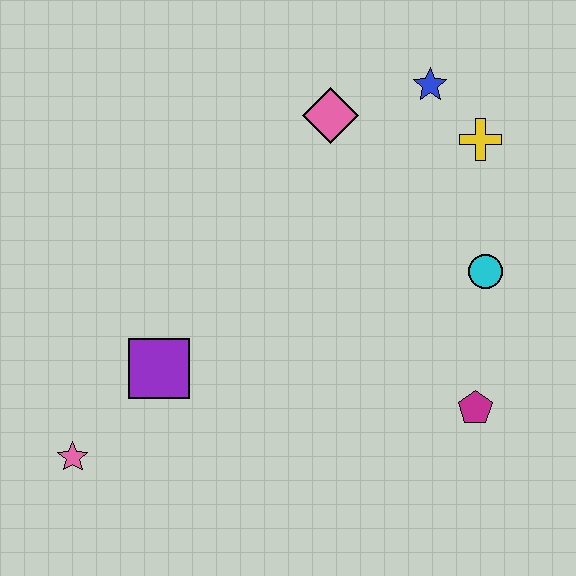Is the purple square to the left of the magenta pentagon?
Yes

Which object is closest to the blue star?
The yellow cross is closest to the blue star.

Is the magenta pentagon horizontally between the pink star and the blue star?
No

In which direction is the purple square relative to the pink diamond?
The purple square is below the pink diamond.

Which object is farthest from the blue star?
The pink star is farthest from the blue star.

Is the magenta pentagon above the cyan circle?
No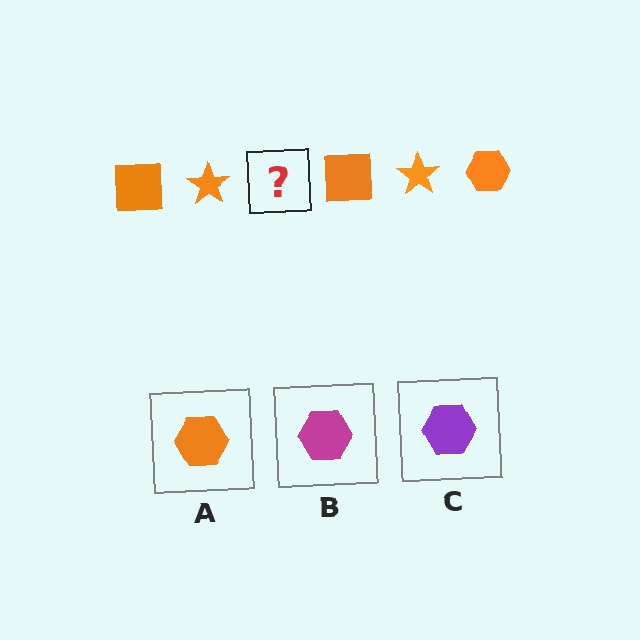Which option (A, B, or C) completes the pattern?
A.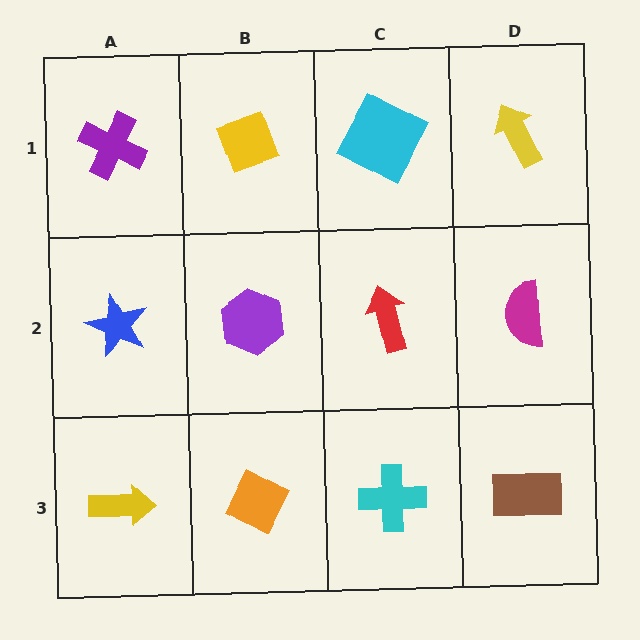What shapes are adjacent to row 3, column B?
A purple hexagon (row 2, column B), a yellow arrow (row 3, column A), a cyan cross (row 3, column C).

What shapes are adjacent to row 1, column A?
A blue star (row 2, column A), a yellow diamond (row 1, column B).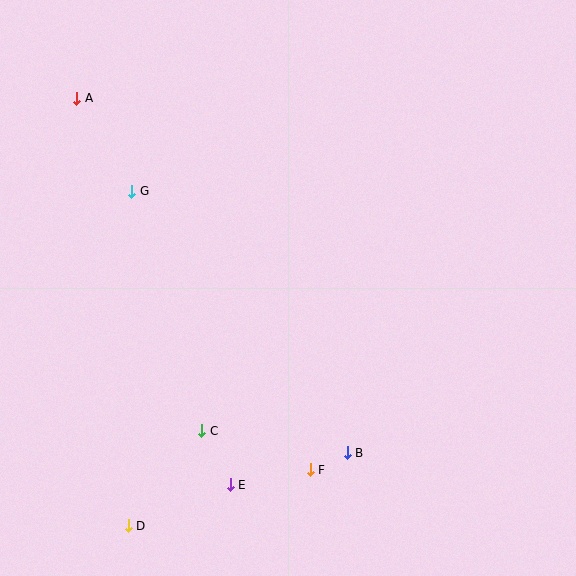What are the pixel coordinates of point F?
Point F is at (310, 470).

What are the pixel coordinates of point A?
Point A is at (77, 98).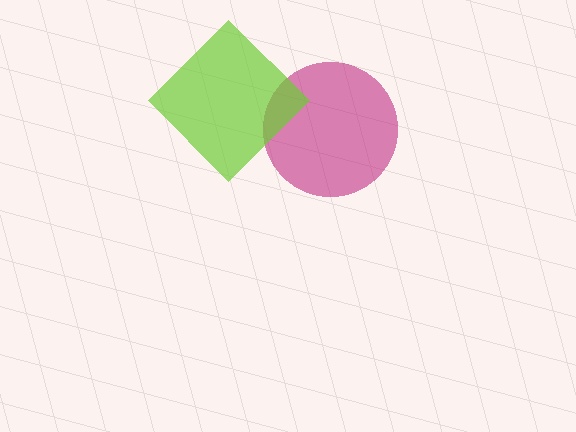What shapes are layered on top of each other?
The layered shapes are: a magenta circle, a lime diamond.